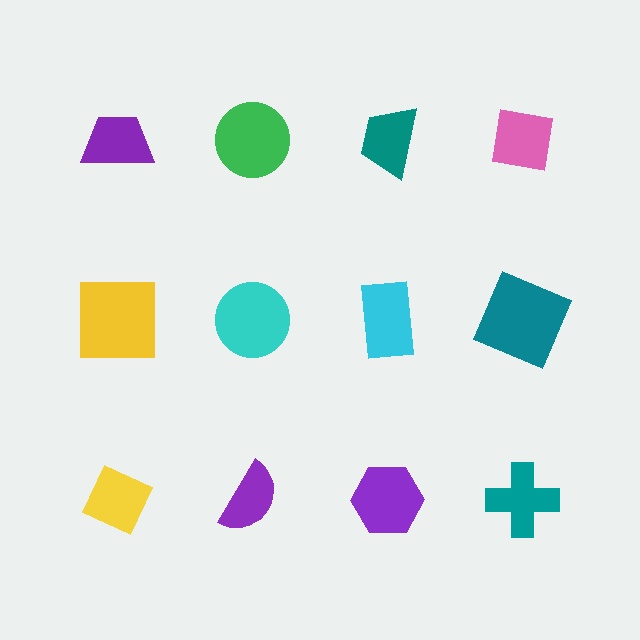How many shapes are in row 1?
4 shapes.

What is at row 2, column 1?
A yellow square.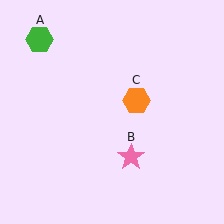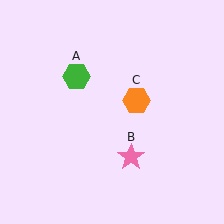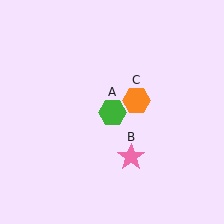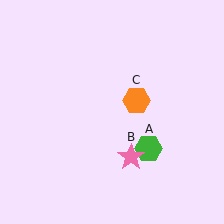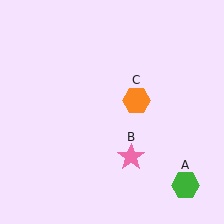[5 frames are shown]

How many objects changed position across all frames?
1 object changed position: green hexagon (object A).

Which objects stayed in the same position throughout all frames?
Pink star (object B) and orange hexagon (object C) remained stationary.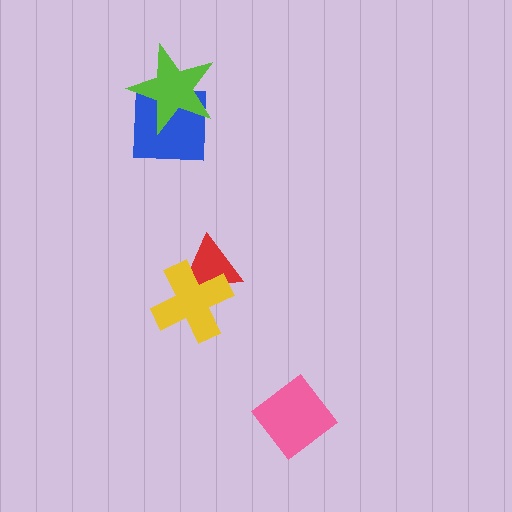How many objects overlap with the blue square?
1 object overlaps with the blue square.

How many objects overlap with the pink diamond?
0 objects overlap with the pink diamond.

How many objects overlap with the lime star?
1 object overlaps with the lime star.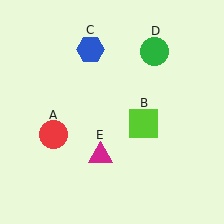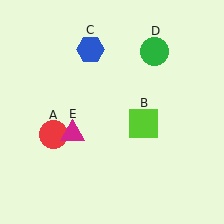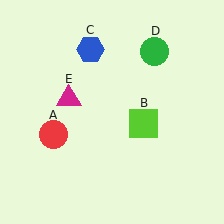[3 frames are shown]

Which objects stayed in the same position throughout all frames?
Red circle (object A) and lime square (object B) and blue hexagon (object C) and green circle (object D) remained stationary.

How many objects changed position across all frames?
1 object changed position: magenta triangle (object E).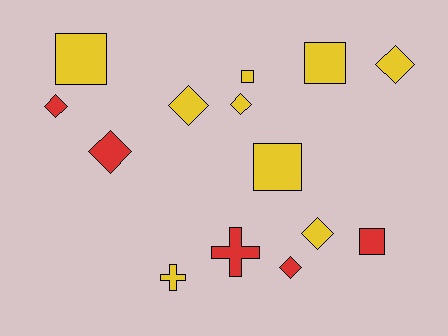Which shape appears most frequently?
Diamond, with 7 objects.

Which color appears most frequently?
Yellow, with 9 objects.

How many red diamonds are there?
There are 3 red diamonds.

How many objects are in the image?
There are 14 objects.